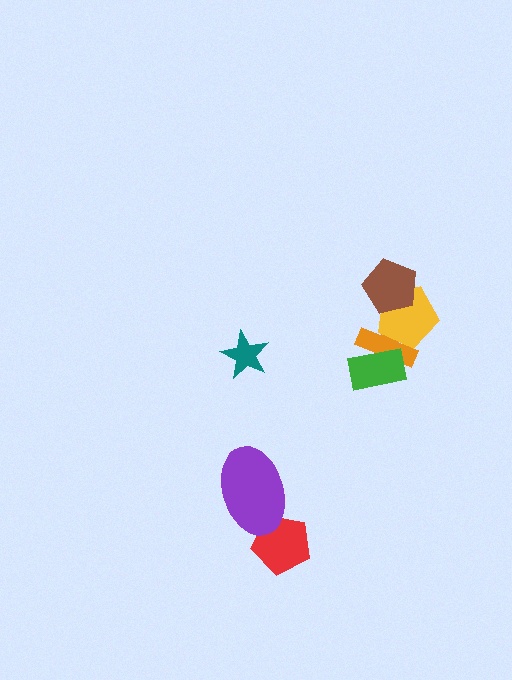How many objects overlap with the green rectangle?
1 object overlaps with the green rectangle.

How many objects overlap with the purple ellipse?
1 object overlaps with the purple ellipse.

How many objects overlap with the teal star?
0 objects overlap with the teal star.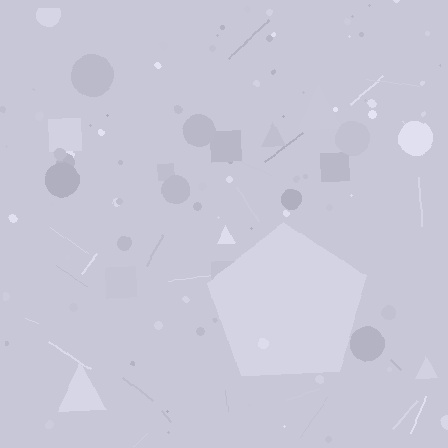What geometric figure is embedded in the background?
A pentagon is embedded in the background.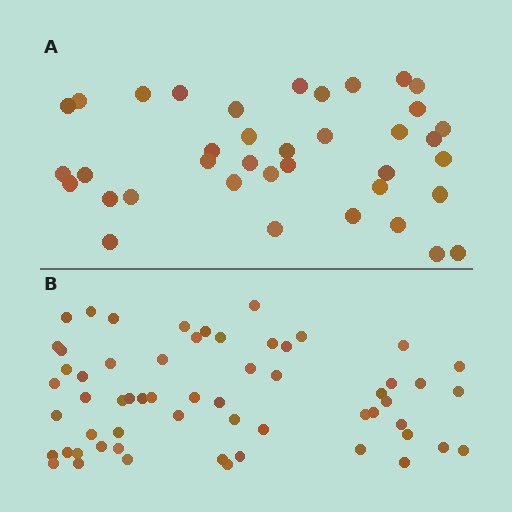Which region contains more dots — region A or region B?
Region B (the bottom region) has more dots.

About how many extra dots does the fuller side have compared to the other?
Region B has approximately 20 more dots than region A.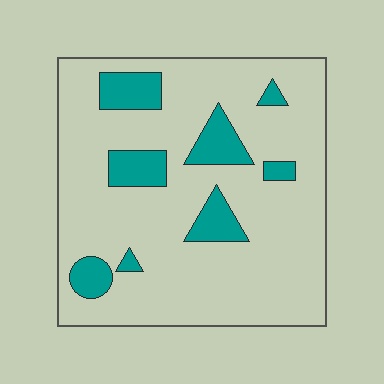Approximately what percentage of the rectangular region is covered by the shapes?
Approximately 15%.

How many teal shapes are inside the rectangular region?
8.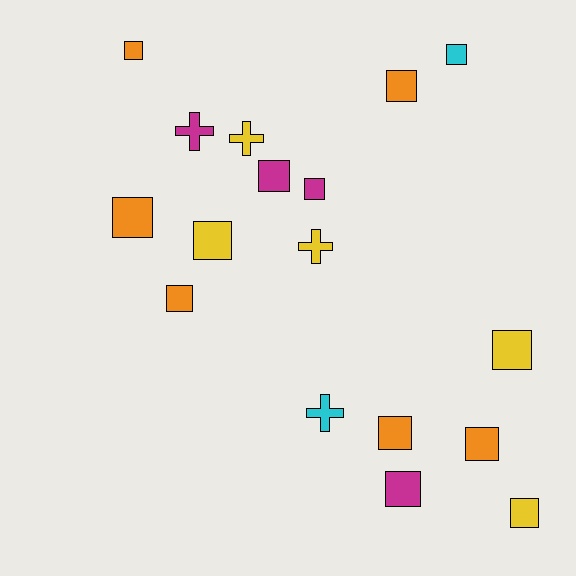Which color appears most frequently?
Orange, with 6 objects.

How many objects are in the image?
There are 17 objects.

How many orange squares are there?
There are 6 orange squares.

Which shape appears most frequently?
Square, with 13 objects.